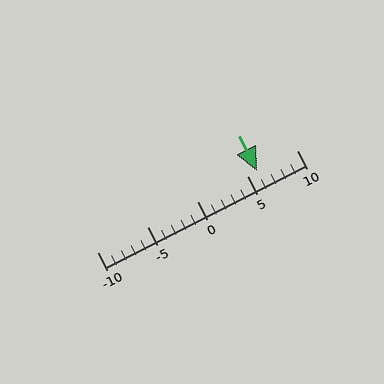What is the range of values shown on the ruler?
The ruler shows values from -10 to 10.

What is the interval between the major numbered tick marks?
The major tick marks are spaced 5 units apart.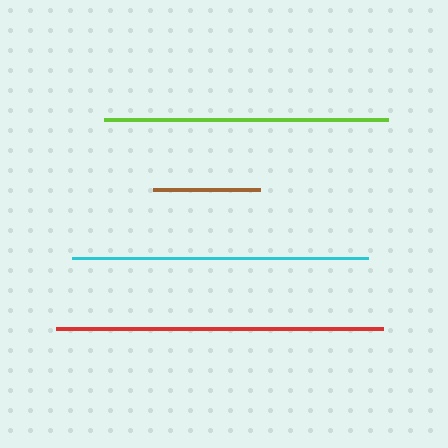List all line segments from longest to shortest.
From longest to shortest: red, cyan, lime, brown.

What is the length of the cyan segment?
The cyan segment is approximately 296 pixels long.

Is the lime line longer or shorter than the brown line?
The lime line is longer than the brown line.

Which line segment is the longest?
The red line is the longest at approximately 328 pixels.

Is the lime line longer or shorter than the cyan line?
The cyan line is longer than the lime line.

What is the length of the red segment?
The red segment is approximately 328 pixels long.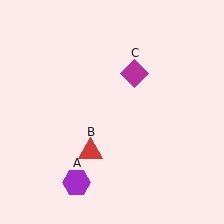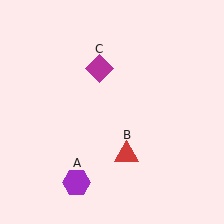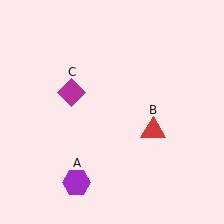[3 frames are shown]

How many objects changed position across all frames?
2 objects changed position: red triangle (object B), magenta diamond (object C).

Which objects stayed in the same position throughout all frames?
Purple hexagon (object A) remained stationary.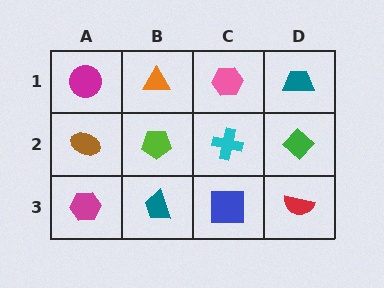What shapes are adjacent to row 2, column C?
A pink hexagon (row 1, column C), a blue square (row 3, column C), a lime pentagon (row 2, column B), a green diamond (row 2, column D).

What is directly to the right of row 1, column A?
An orange triangle.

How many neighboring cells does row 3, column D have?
2.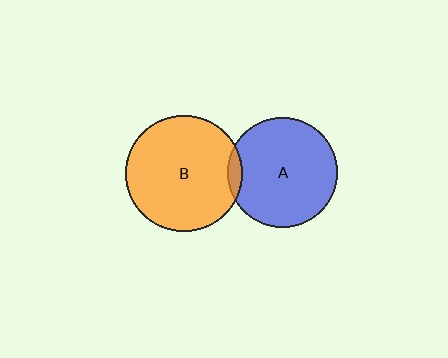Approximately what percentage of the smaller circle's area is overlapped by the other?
Approximately 5%.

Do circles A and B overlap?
Yes.